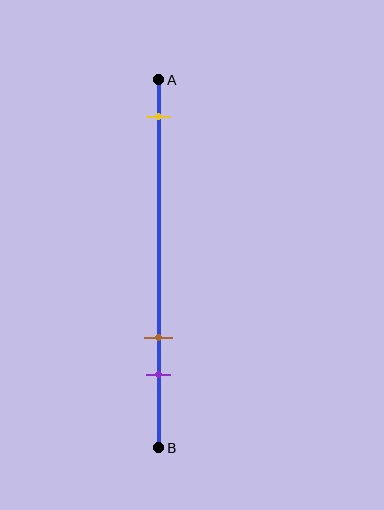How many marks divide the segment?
There are 3 marks dividing the segment.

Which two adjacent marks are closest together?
The brown and purple marks are the closest adjacent pair.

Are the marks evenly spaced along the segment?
No, the marks are not evenly spaced.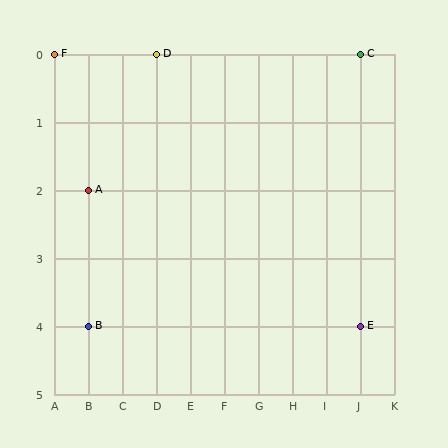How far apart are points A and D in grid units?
Points A and D are 2 columns and 2 rows apart (about 2.8 grid units diagonally).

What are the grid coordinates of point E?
Point E is at grid coordinates (J, 4).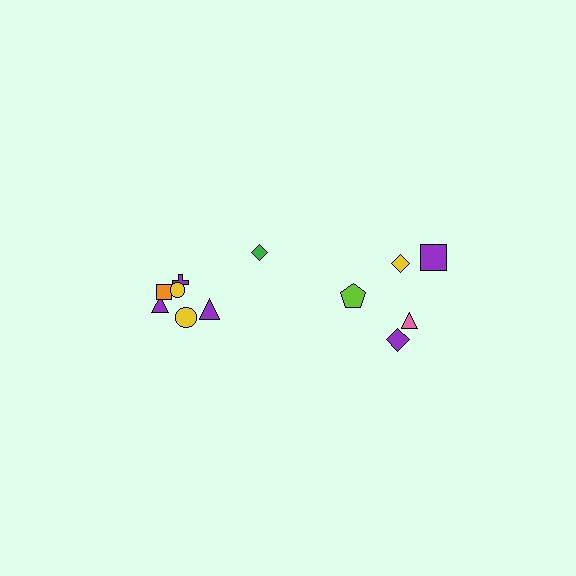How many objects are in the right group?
There are 5 objects.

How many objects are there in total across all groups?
There are 12 objects.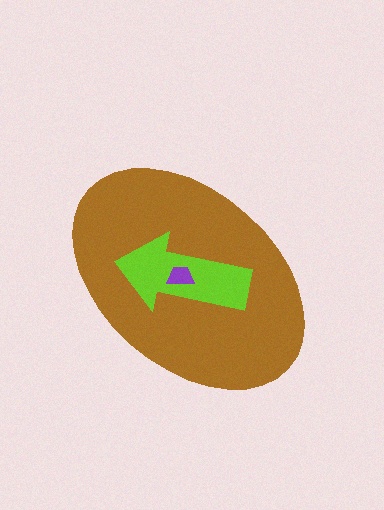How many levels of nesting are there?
3.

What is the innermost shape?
The purple trapezoid.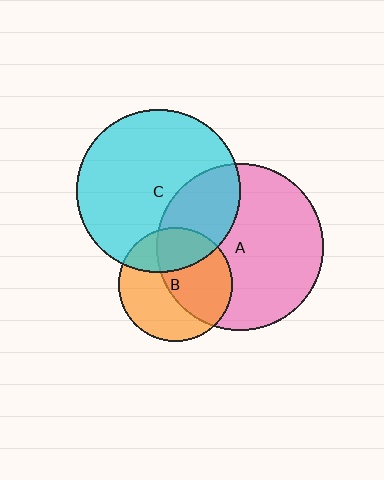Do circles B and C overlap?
Yes.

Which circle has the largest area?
Circle A (pink).